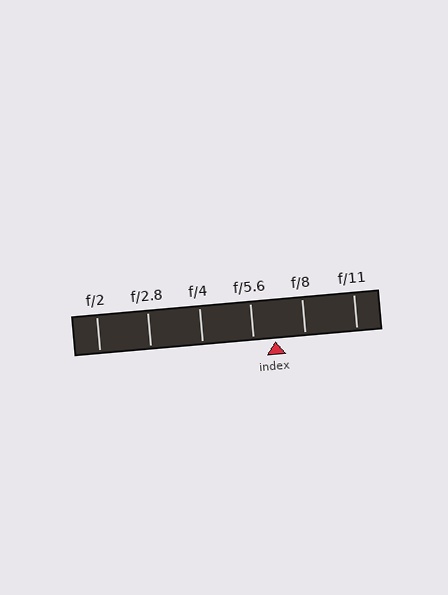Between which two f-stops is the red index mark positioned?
The index mark is between f/5.6 and f/8.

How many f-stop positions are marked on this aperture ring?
There are 6 f-stop positions marked.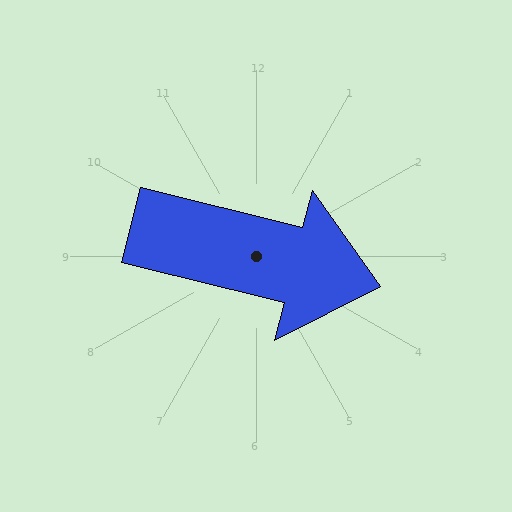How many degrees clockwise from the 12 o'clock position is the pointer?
Approximately 104 degrees.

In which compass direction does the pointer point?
East.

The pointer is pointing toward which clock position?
Roughly 3 o'clock.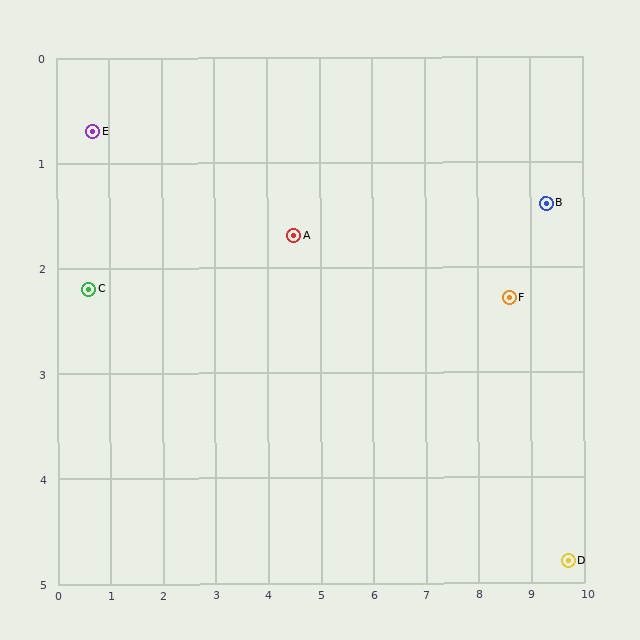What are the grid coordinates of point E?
Point E is at approximately (0.7, 0.7).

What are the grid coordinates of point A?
Point A is at approximately (4.5, 1.7).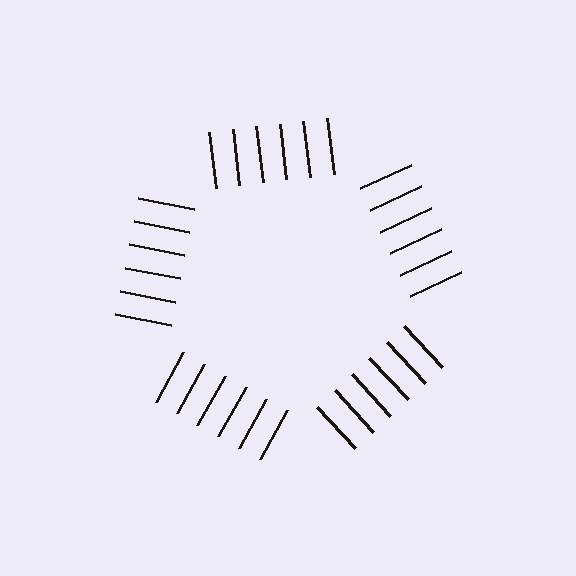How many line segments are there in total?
30 — 6 along each of the 5 edges.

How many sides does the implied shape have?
5 sides — the line-ends trace a pentagon.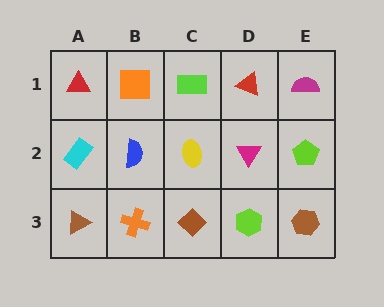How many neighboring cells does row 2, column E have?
3.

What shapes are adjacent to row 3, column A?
A cyan rectangle (row 2, column A), an orange cross (row 3, column B).